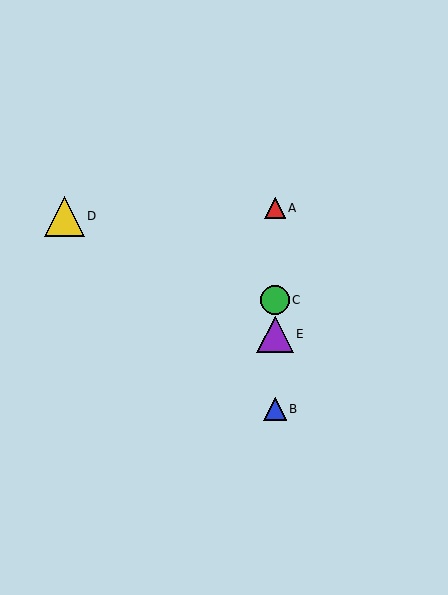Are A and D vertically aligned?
No, A is at x≈275 and D is at x≈64.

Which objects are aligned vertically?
Objects A, B, C, E are aligned vertically.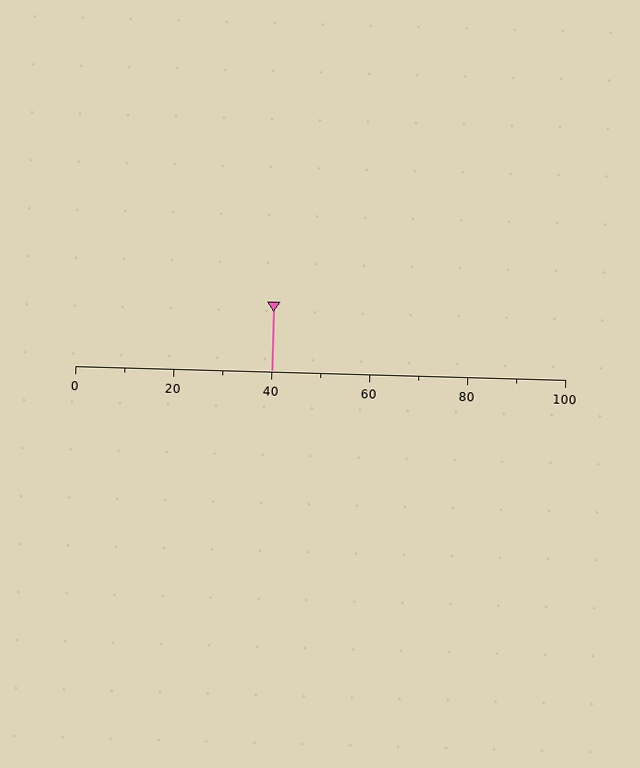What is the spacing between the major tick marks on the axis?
The major ticks are spaced 20 apart.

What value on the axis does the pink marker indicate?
The marker indicates approximately 40.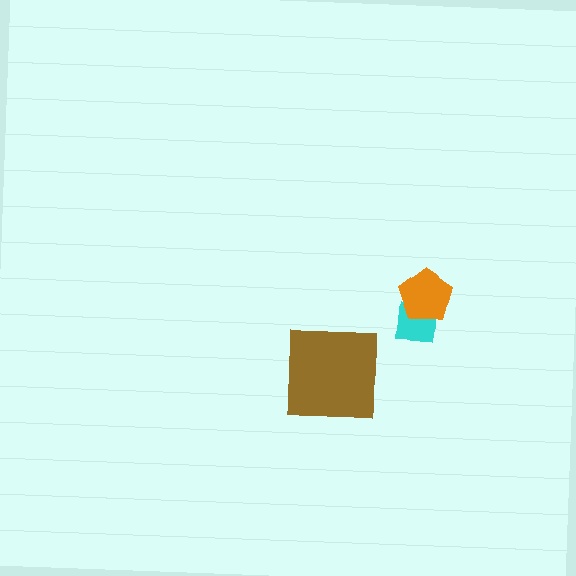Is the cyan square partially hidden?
Yes, it is partially covered by another shape.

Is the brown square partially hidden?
No, no other shape covers it.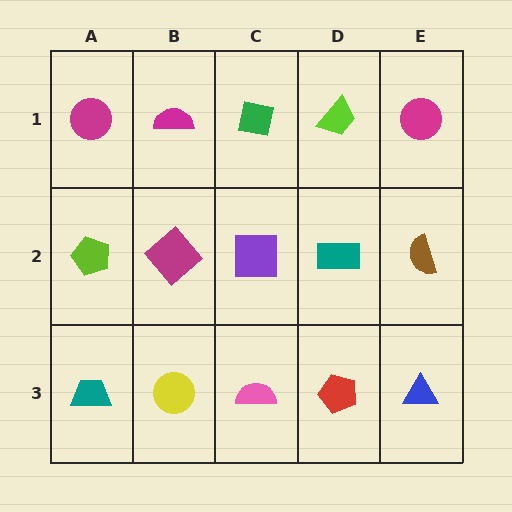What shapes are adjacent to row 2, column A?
A magenta circle (row 1, column A), a teal trapezoid (row 3, column A), a magenta diamond (row 2, column B).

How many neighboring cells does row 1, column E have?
2.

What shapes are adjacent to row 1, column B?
A magenta diamond (row 2, column B), a magenta circle (row 1, column A), a green square (row 1, column C).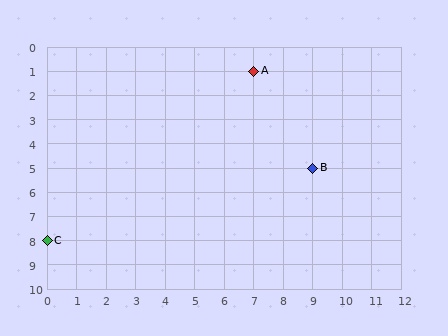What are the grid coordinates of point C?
Point C is at grid coordinates (0, 8).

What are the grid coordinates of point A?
Point A is at grid coordinates (7, 1).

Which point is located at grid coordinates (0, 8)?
Point C is at (0, 8).